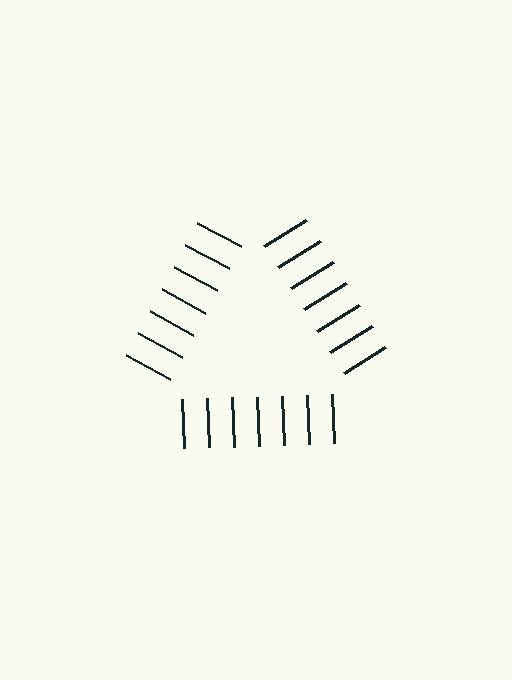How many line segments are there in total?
21 — 7 along each of the 3 edges.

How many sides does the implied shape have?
3 sides — the line-ends trace a triangle.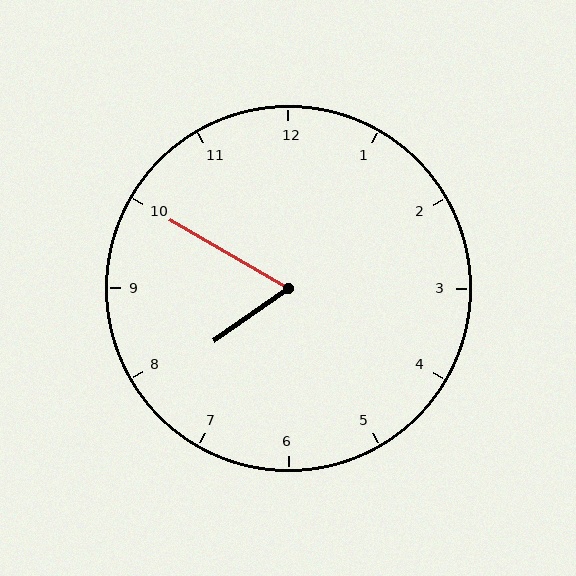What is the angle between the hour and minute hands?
Approximately 65 degrees.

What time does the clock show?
7:50.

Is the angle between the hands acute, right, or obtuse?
It is acute.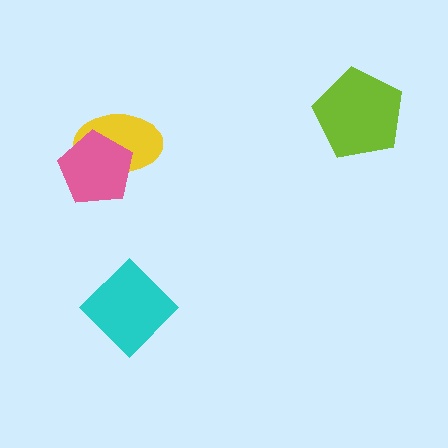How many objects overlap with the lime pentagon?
0 objects overlap with the lime pentagon.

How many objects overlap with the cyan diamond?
0 objects overlap with the cyan diamond.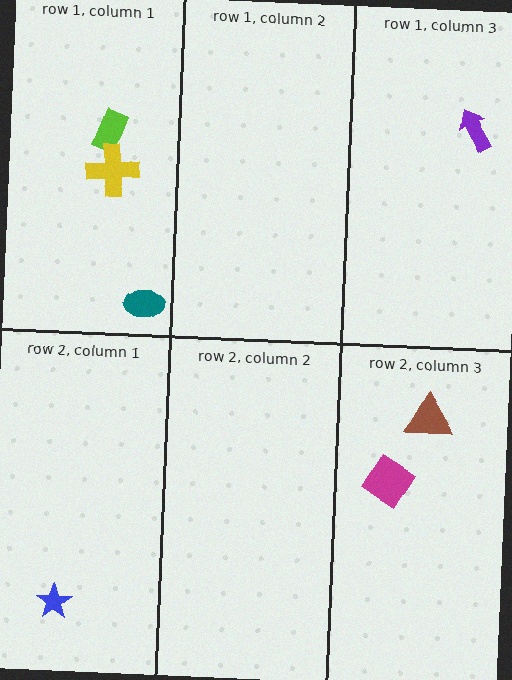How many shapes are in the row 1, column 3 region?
1.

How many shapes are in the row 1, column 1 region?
3.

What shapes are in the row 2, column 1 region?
The blue star.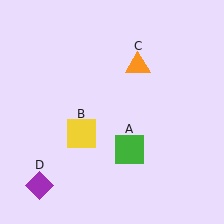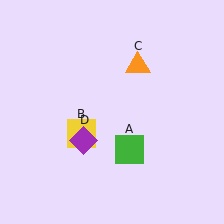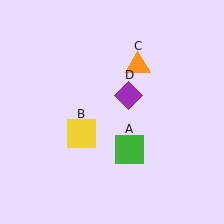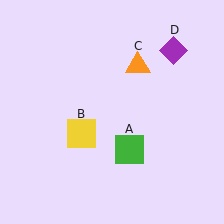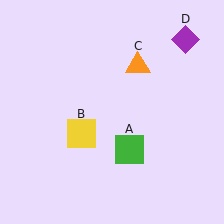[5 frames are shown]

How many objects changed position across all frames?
1 object changed position: purple diamond (object D).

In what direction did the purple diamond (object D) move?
The purple diamond (object D) moved up and to the right.